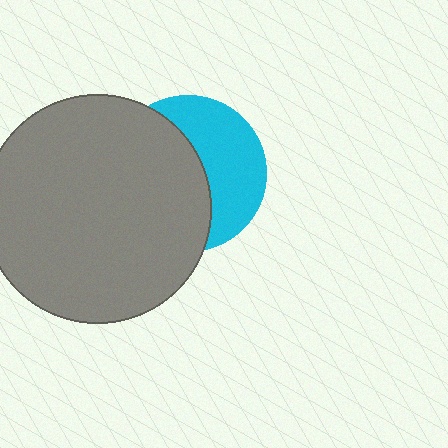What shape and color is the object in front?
The object in front is a gray circle.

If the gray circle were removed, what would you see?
You would see the complete cyan circle.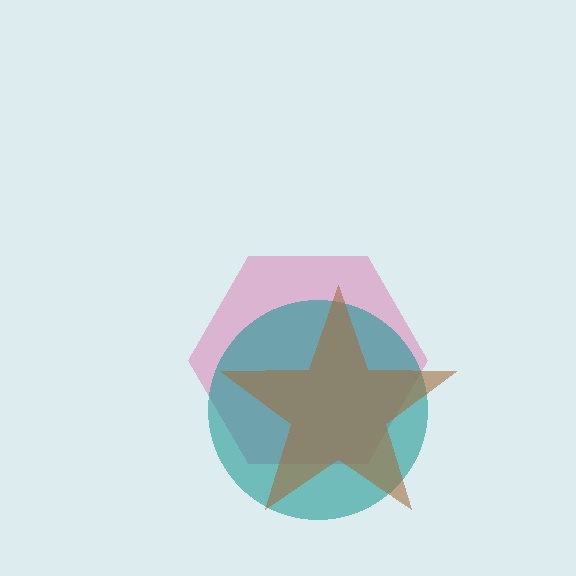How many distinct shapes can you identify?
There are 3 distinct shapes: a pink hexagon, a teal circle, a brown star.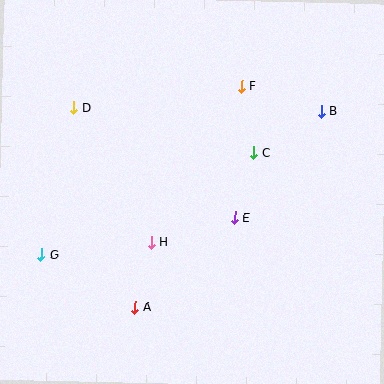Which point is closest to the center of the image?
Point E at (234, 218) is closest to the center.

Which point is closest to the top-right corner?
Point B is closest to the top-right corner.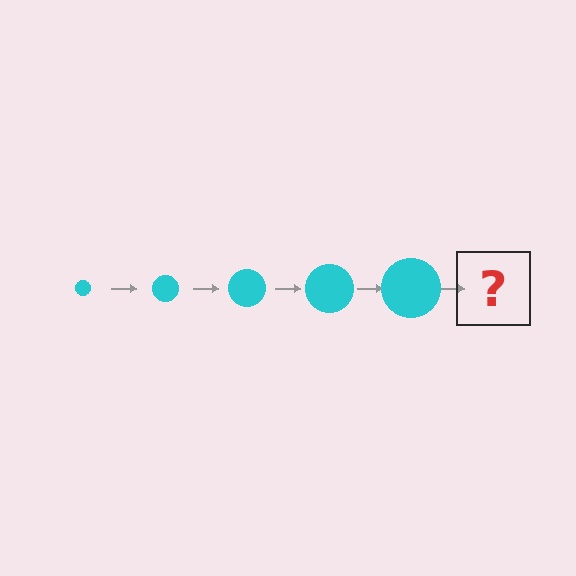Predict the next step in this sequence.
The next step is a cyan circle, larger than the previous one.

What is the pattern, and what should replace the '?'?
The pattern is that the circle gets progressively larger each step. The '?' should be a cyan circle, larger than the previous one.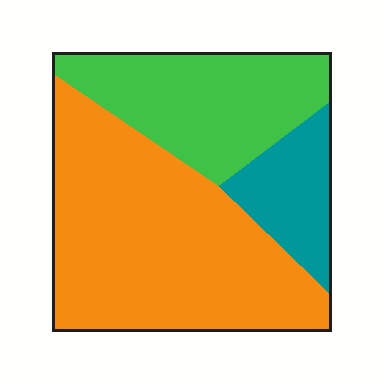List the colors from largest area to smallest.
From largest to smallest: orange, green, teal.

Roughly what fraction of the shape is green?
Green covers roughly 30% of the shape.